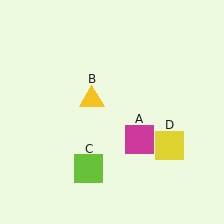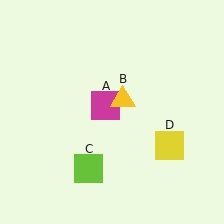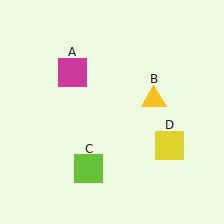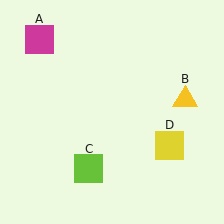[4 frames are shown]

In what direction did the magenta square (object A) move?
The magenta square (object A) moved up and to the left.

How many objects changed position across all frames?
2 objects changed position: magenta square (object A), yellow triangle (object B).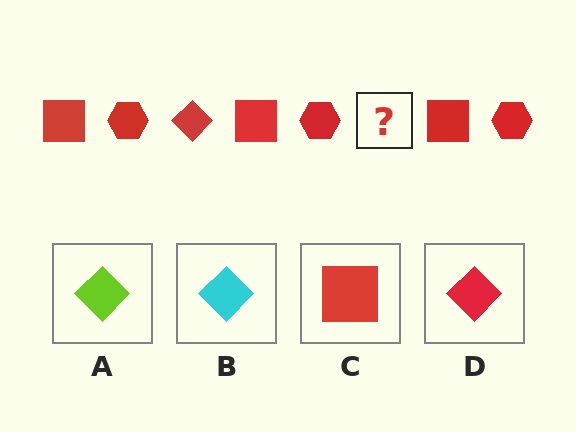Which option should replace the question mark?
Option D.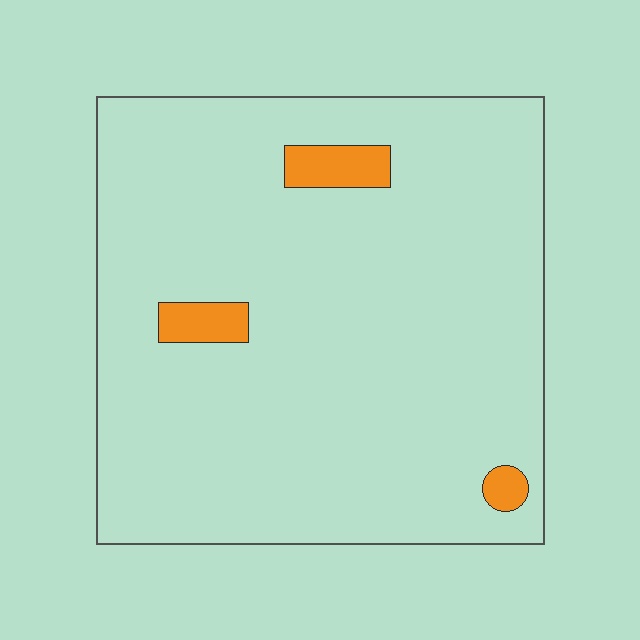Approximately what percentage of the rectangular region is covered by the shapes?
Approximately 5%.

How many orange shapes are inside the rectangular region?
3.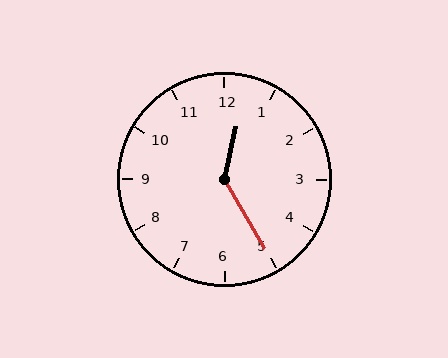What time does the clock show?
12:25.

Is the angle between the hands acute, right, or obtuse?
It is obtuse.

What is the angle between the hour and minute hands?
Approximately 138 degrees.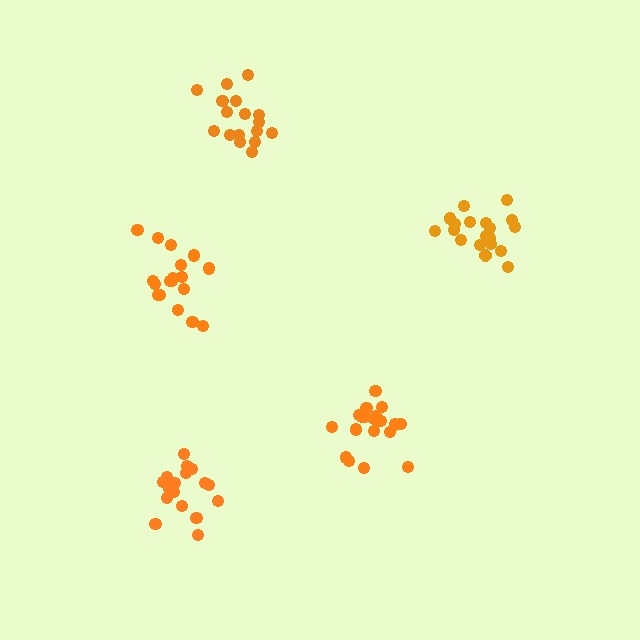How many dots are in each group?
Group 1: 17 dots, Group 2: 19 dots, Group 3: 20 dots, Group 4: 18 dots, Group 5: 17 dots (91 total).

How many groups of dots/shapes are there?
There are 5 groups.